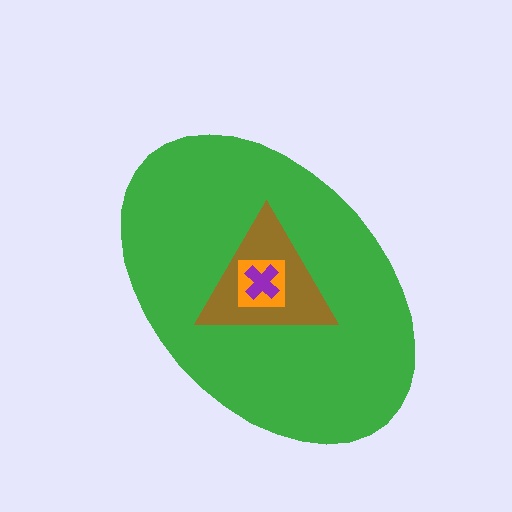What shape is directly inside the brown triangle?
The orange square.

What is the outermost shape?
The green ellipse.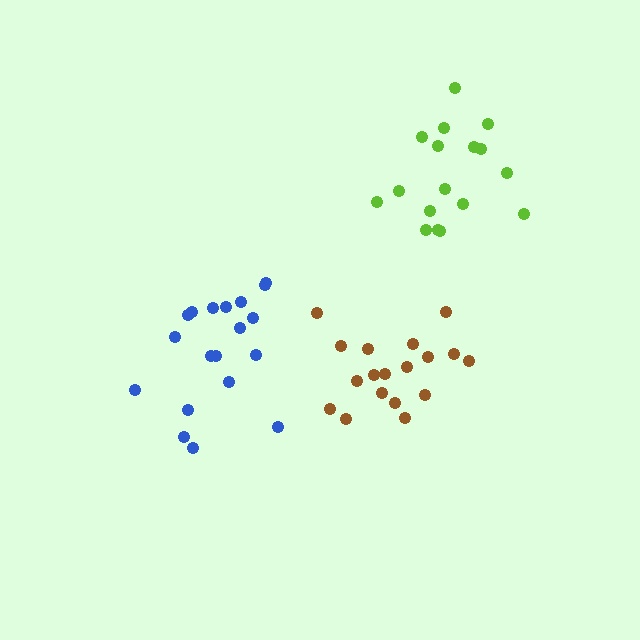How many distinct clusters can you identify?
There are 3 distinct clusters.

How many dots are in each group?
Group 1: 18 dots, Group 2: 19 dots, Group 3: 17 dots (54 total).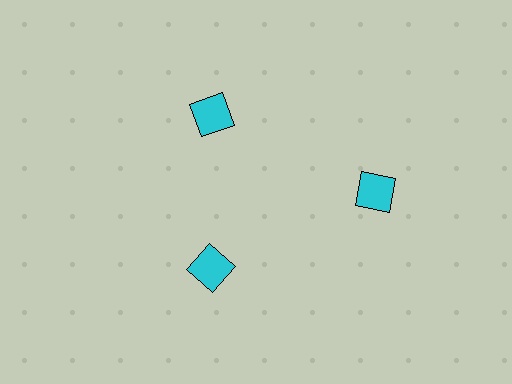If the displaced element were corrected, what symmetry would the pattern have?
It would have 3-fold rotational symmetry — the pattern would map onto itself every 120 degrees.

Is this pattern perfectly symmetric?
No. The 3 cyan squares are arranged in a ring, but one element near the 3 o'clock position is pushed outward from the center, breaking the 3-fold rotational symmetry.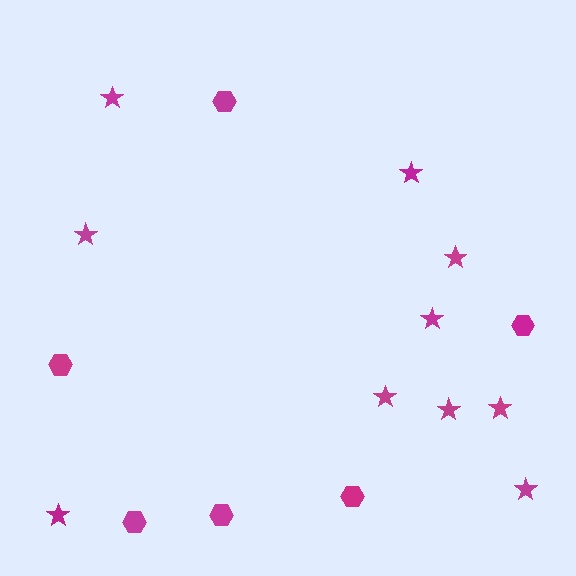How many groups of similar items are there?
There are 2 groups: one group of stars (10) and one group of hexagons (6).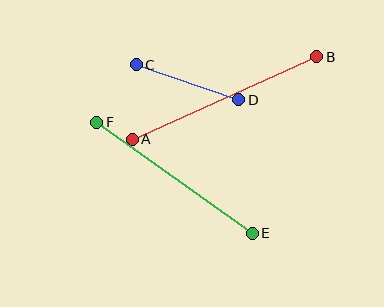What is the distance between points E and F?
The distance is approximately 191 pixels.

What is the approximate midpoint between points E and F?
The midpoint is at approximately (175, 178) pixels.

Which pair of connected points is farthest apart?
Points A and B are farthest apart.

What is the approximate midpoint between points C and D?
The midpoint is at approximately (187, 82) pixels.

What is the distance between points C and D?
The distance is approximately 108 pixels.